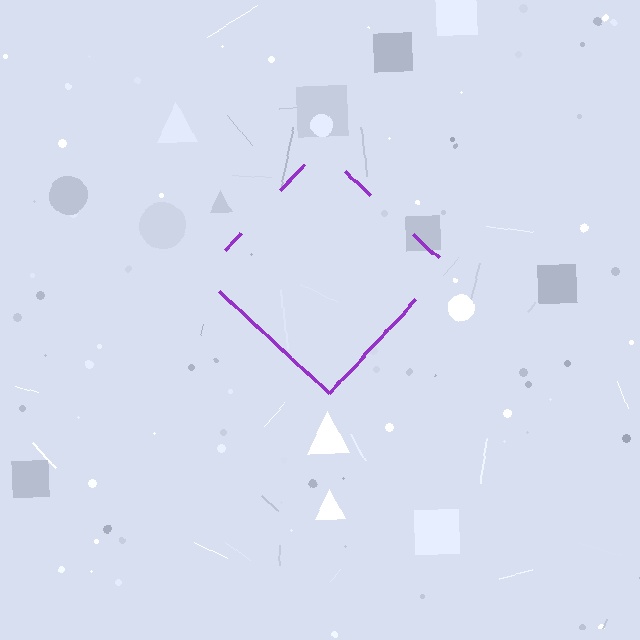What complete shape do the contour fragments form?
The contour fragments form a diamond.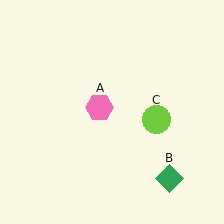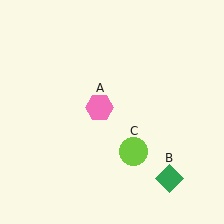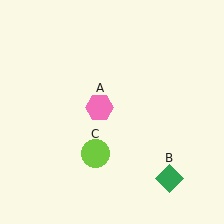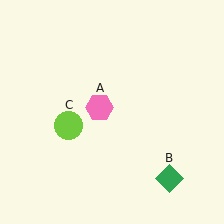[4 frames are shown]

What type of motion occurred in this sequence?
The lime circle (object C) rotated clockwise around the center of the scene.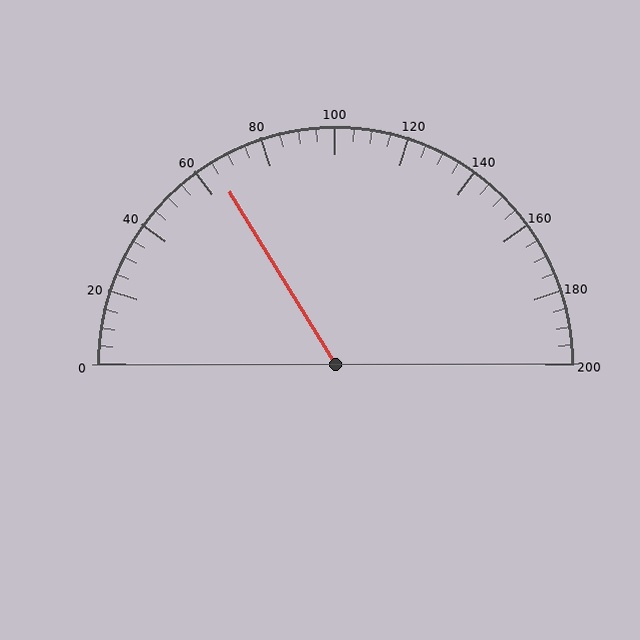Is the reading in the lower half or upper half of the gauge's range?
The reading is in the lower half of the range (0 to 200).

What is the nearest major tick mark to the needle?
The nearest major tick mark is 60.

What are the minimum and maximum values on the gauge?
The gauge ranges from 0 to 200.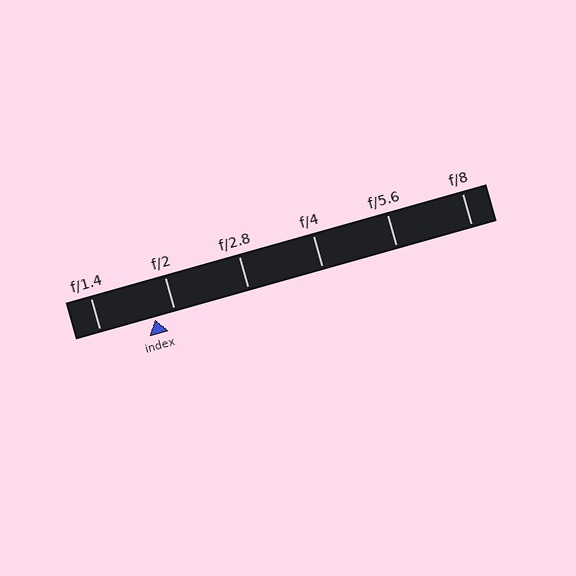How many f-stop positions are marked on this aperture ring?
There are 6 f-stop positions marked.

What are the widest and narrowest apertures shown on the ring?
The widest aperture shown is f/1.4 and the narrowest is f/8.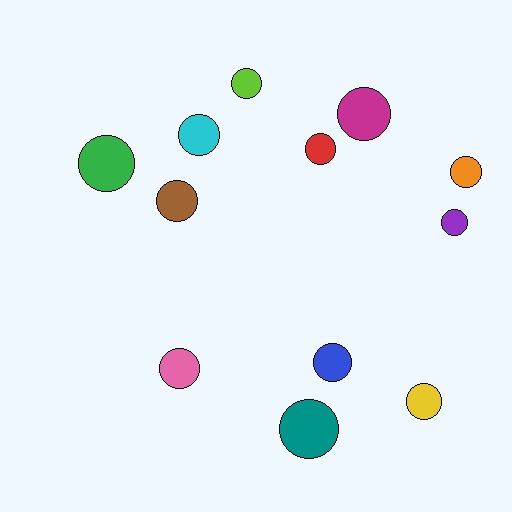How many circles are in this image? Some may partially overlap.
There are 12 circles.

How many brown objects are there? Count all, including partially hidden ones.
There is 1 brown object.